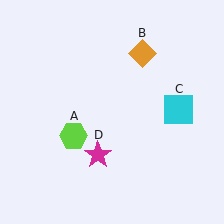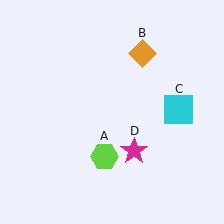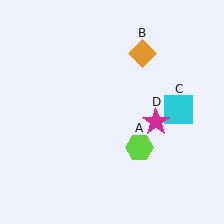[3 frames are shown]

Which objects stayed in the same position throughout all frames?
Orange diamond (object B) and cyan square (object C) remained stationary.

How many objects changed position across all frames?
2 objects changed position: lime hexagon (object A), magenta star (object D).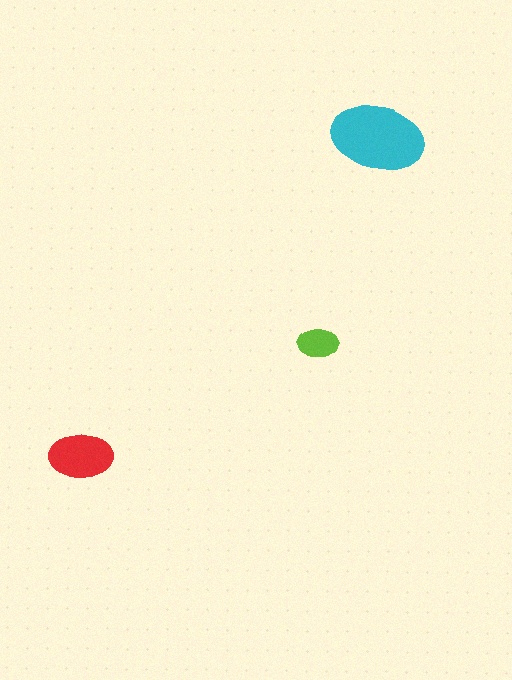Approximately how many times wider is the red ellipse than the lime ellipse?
About 1.5 times wider.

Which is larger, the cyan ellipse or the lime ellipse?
The cyan one.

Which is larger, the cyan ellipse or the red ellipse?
The cyan one.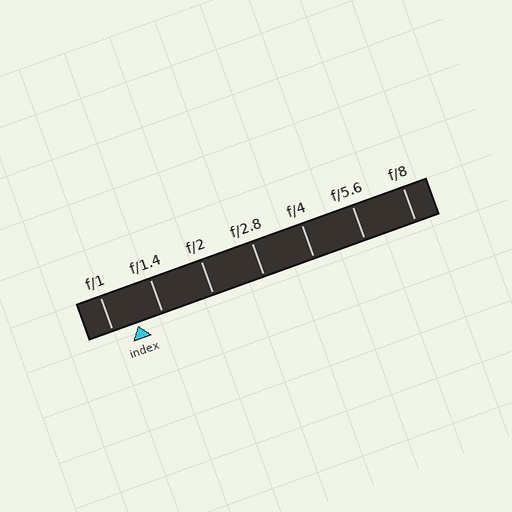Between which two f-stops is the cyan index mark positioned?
The index mark is between f/1 and f/1.4.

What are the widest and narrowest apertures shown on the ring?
The widest aperture shown is f/1 and the narrowest is f/8.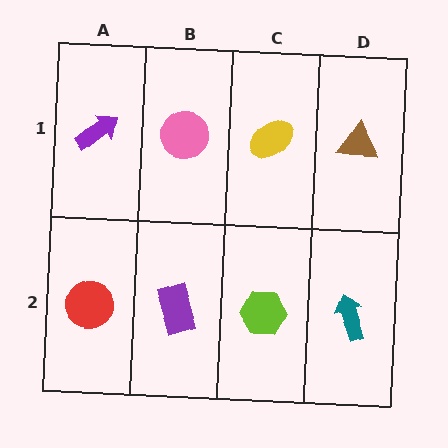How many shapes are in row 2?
4 shapes.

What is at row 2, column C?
A lime hexagon.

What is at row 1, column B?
A pink circle.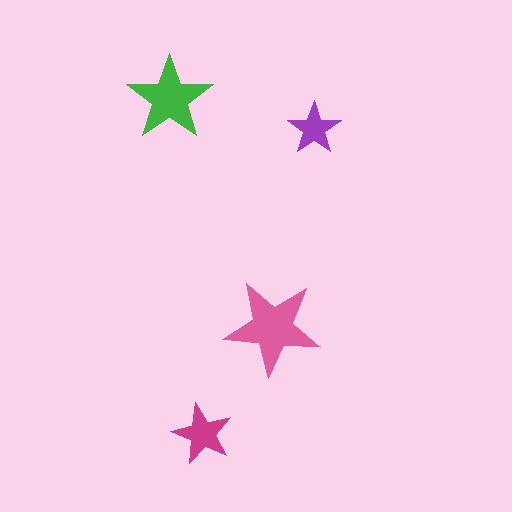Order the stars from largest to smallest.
the pink one, the green one, the magenta one, the purple one.